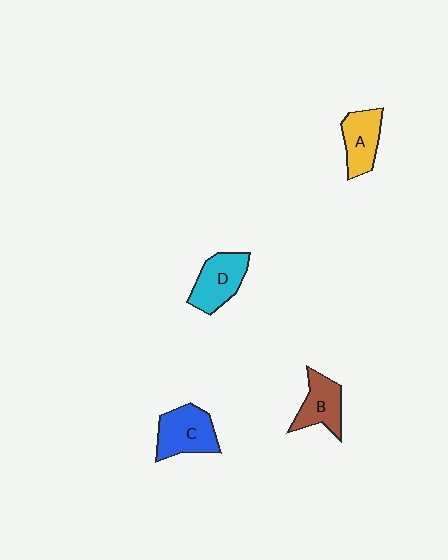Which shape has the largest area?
Shape C (blue).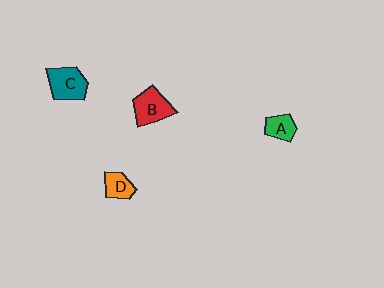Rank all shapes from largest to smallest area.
From largest to smallest: C (teal), B (red), D (orange), A (green).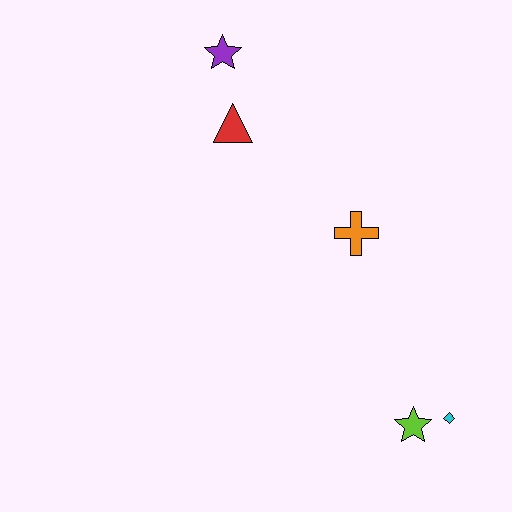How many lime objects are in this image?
There is 1 lime object.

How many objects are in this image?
There are 5 objects.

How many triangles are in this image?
There is 1 triangle.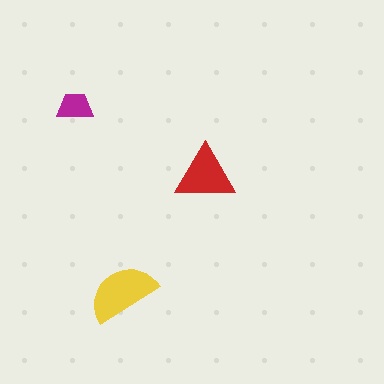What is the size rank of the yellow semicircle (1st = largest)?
1st.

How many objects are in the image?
There are 3 objects in the image.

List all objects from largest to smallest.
The yellow semicircle, the red triangle, the magenta trapezoid.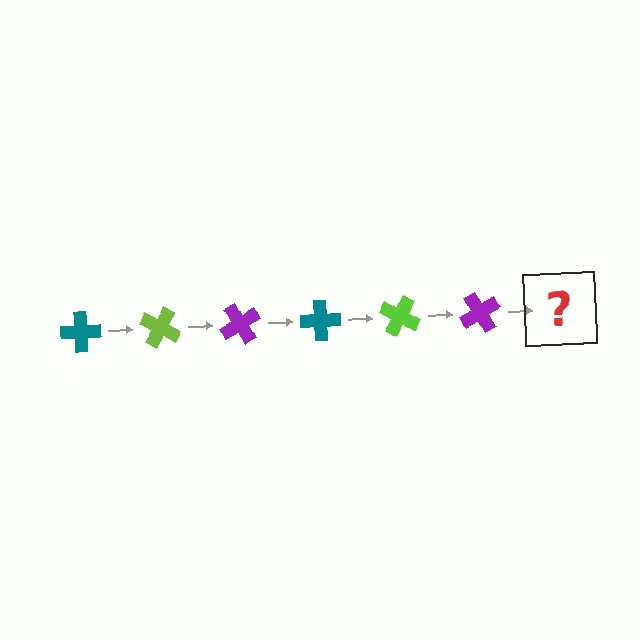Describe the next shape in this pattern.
It should be a teal cross, rotated 180 degrees from the start.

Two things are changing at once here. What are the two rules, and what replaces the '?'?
The two rules are that it rotates 30 degrees each step and the color cycles through teal, lime, and purple. The '?' should be a teal cross, rotated 180 degrees from the start.